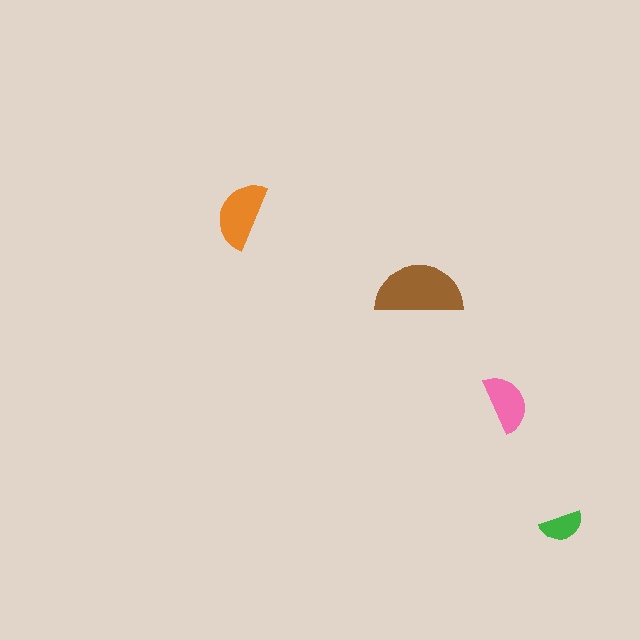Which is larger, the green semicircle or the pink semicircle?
The pink one.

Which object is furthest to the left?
The orange semicircle is leftmost.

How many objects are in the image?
There are 4 objects in the image.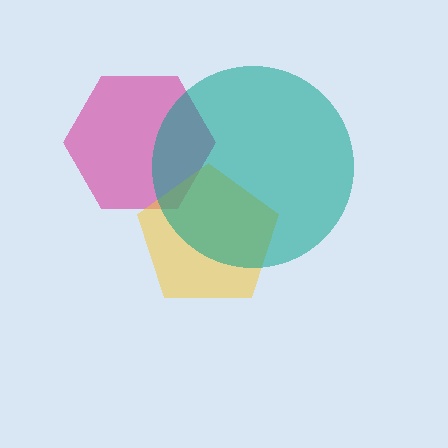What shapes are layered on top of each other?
The layered shapes are: a magenta hexagon, a yellow pentagon, a teal circle.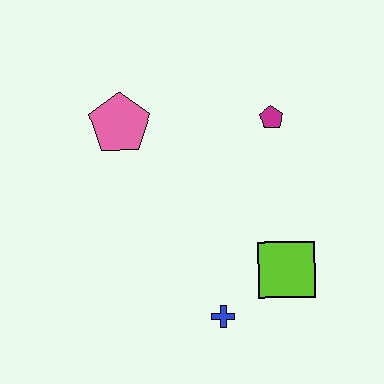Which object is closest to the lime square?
The blue cross is closest to the lime square.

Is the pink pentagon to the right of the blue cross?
No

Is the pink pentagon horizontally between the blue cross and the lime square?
No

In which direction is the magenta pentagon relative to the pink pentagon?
The magenta pentagon is to the right of the pink pentagon.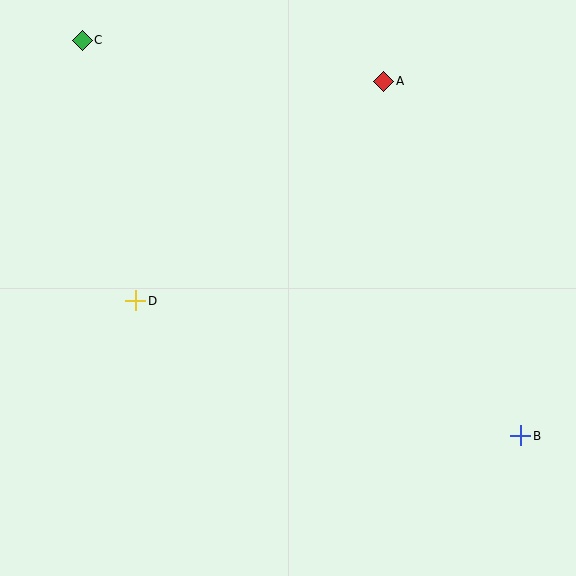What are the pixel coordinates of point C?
Point C is at (82, 40).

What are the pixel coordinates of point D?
Point D is at (136, 301).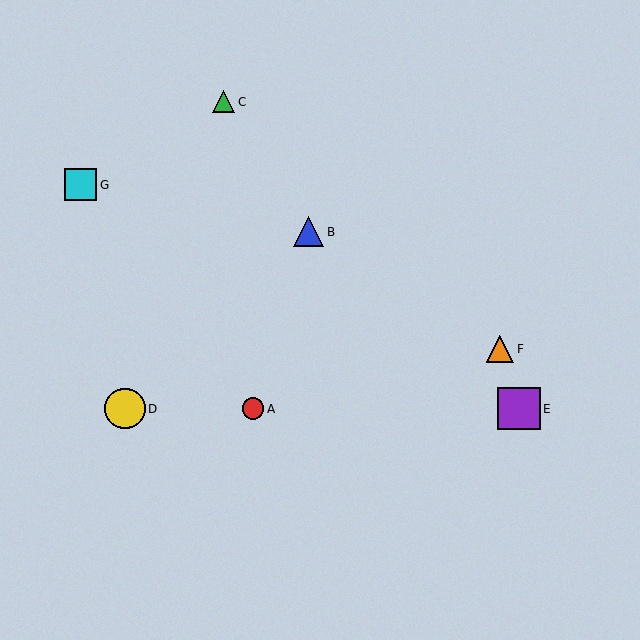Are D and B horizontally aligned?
No, D is at y≈409 and B is at y≈232.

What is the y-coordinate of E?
Object E is at y≈409.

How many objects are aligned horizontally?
3 objects (A, D, E) are aligned horizontally.